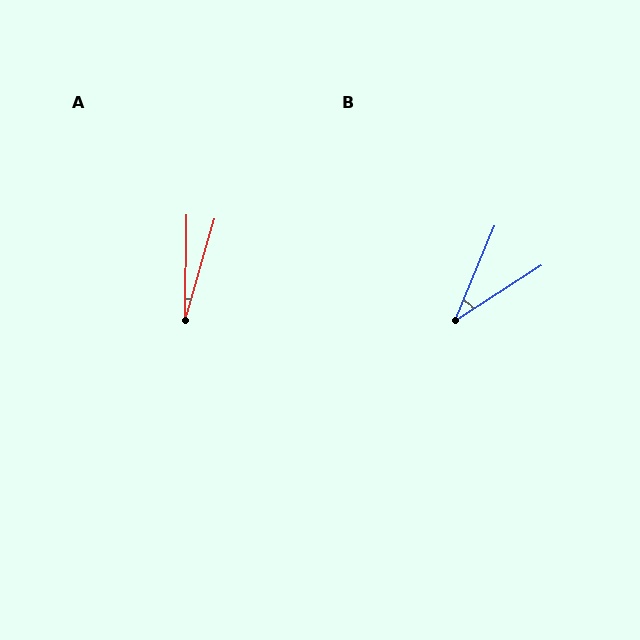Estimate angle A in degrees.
Approximately 15 degrees.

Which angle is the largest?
B, at approximately 35 degrees.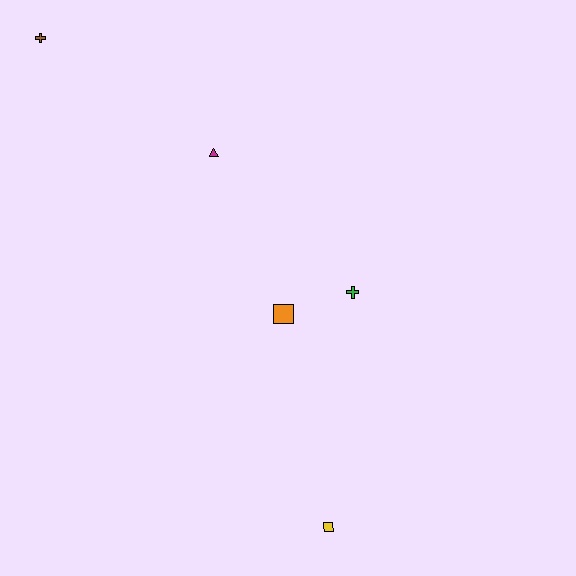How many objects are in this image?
There are 5 objects.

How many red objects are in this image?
There are no red objects.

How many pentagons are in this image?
There are no pentagons.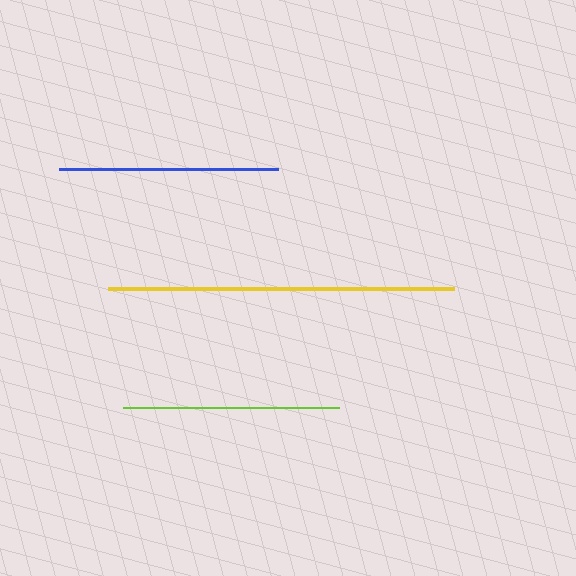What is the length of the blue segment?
The blue segment is approximately 219 pixels long.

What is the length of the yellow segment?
The yellow segment is approximately 346 pixels long.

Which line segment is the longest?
The yellow line is the longest at approximately 346 pixels.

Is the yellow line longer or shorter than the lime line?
The yellow line is longer than the lime line.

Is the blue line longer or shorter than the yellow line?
The yellow line is longer than the blue line.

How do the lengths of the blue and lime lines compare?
The blue and lime lines are approximately the same length.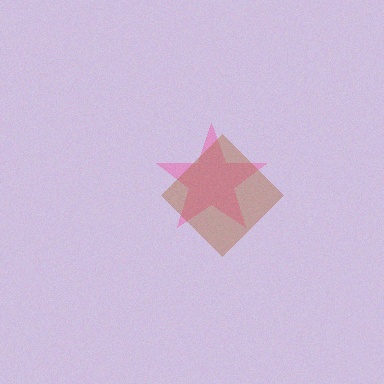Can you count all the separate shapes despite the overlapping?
Yes, there are 2 separate shapes.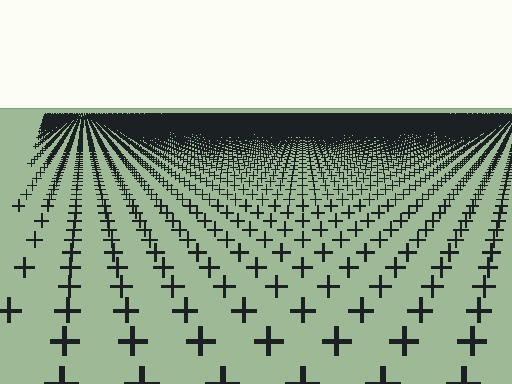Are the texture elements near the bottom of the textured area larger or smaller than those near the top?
Larger. Near the bottom, elements are closer to the viewer and appear at a bigger on-screen size.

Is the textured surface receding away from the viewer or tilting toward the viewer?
The surface is receding away from the viewer. Texture elements get smaller and denser toward the top.